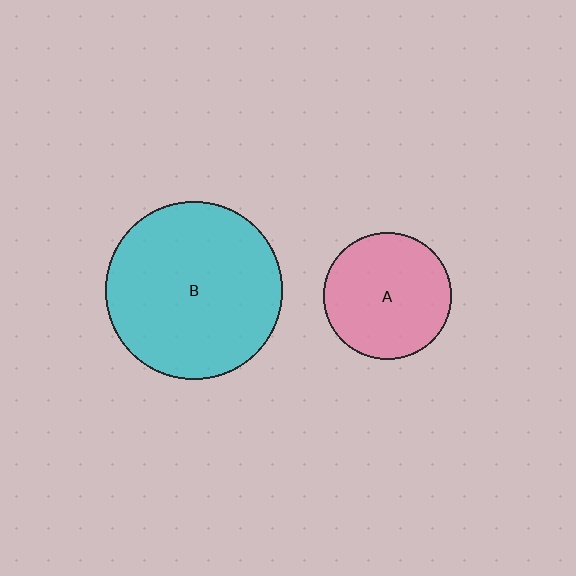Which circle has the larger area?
Circle B (cyan).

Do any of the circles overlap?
No, none of the circles overlap.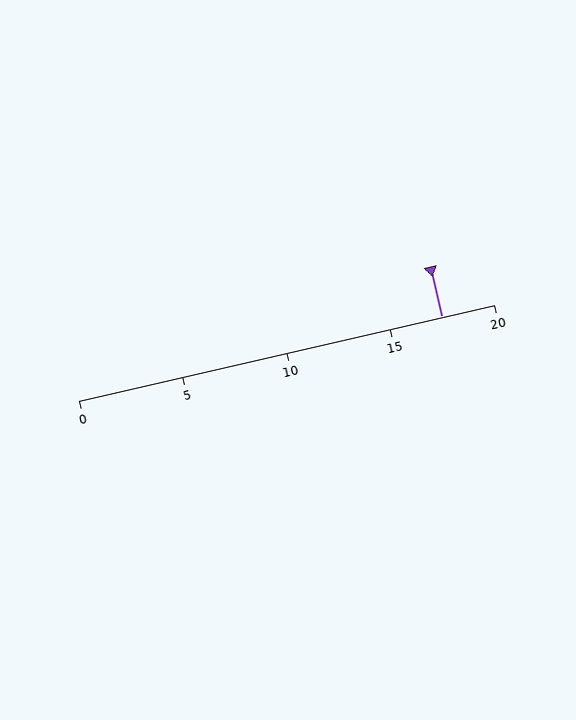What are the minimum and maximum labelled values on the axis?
The axis runs from 0 to 20.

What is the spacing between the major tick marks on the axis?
The major ticks are spaced 5 apart.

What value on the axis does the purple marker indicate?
The marker indicates approximately 17.5.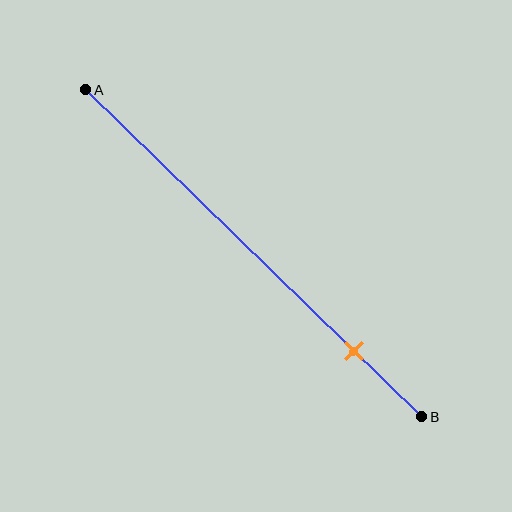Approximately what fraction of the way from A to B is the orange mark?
The orange mark is approximately 80% of the way from A to B.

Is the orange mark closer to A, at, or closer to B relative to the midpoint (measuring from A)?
The orange mark is closer to point B than the midpoint of segment AB.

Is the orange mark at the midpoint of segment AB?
No, the mark is at about 80% from A, not at the 50% midpoint.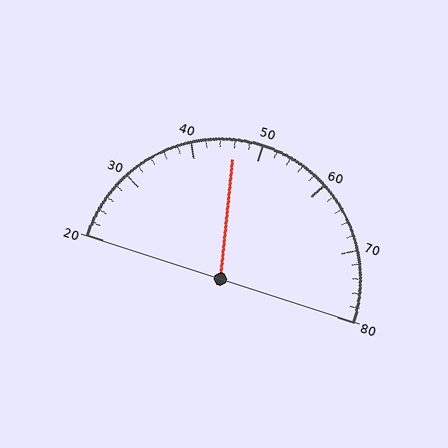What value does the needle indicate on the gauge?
The needle indicates approximately 46.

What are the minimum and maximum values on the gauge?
The gauge ranges from 20 to 80.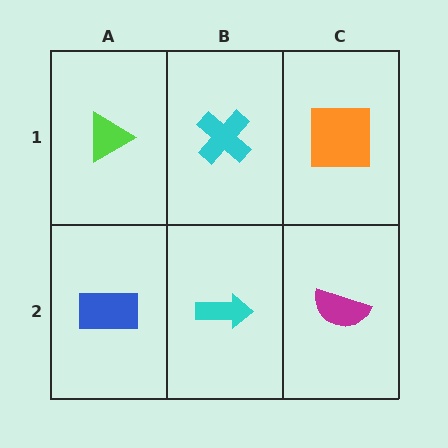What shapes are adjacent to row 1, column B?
A cyan arrow (row 2, column B), a lime triangle (row 1, column A), an orange square (row 1, column C).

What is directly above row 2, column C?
An orange square.